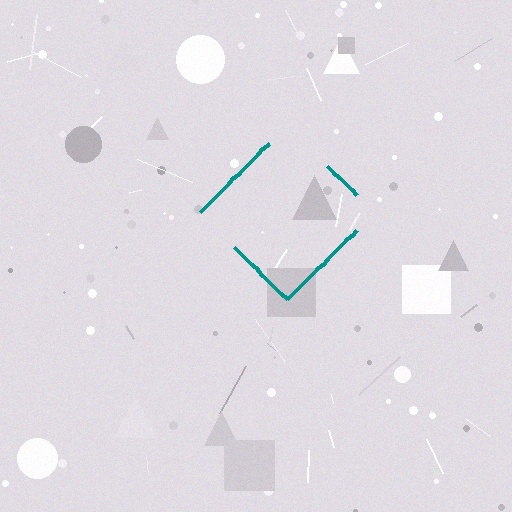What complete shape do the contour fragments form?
The contour fragments form a diamond.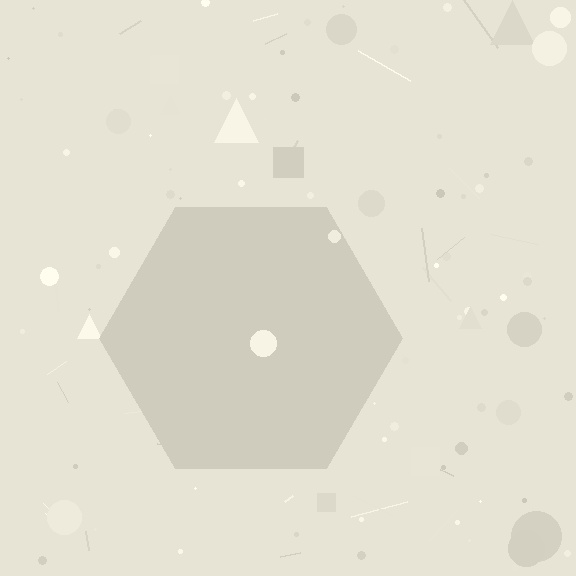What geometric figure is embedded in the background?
A hexagon is embedded in the background.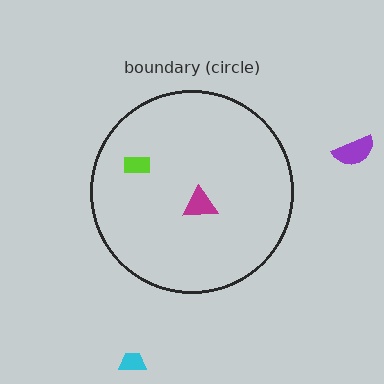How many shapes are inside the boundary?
2 inside, 2 outside.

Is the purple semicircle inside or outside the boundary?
Outside.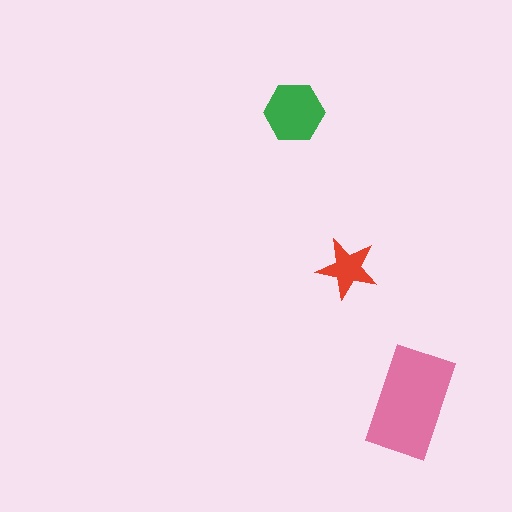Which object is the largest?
The pink rectangle.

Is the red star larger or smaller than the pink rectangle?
Smaller.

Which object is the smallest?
The red star.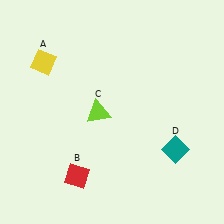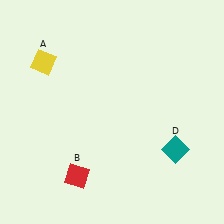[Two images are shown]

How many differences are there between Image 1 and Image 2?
There is 1 difference between the two images.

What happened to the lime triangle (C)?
The lime triangle (C) was removed in Image 2. It was in the bottom-left area of Image 1.